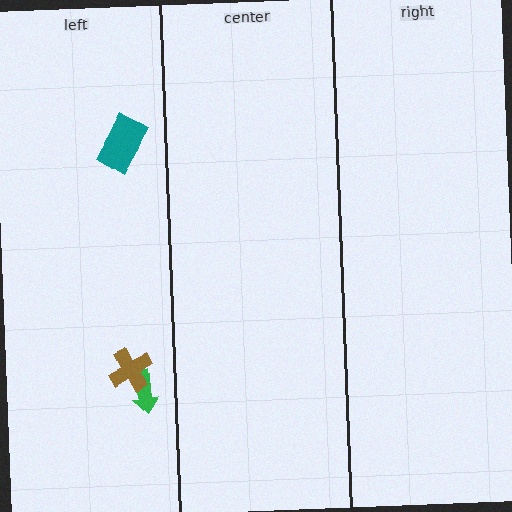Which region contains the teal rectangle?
The left region.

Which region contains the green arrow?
The left region.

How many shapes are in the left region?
3.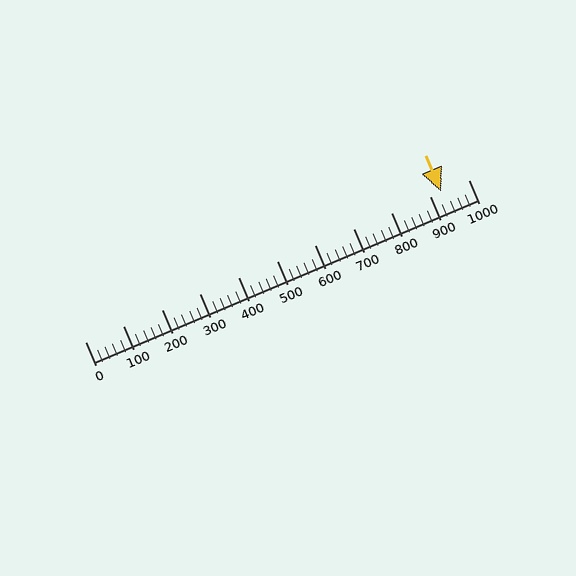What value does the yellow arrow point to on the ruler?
The yellow arrow points to approximately 928.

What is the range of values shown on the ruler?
The ruler shows values from 0 to 1000.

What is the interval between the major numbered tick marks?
The major tick marks are spaced 100 units apart.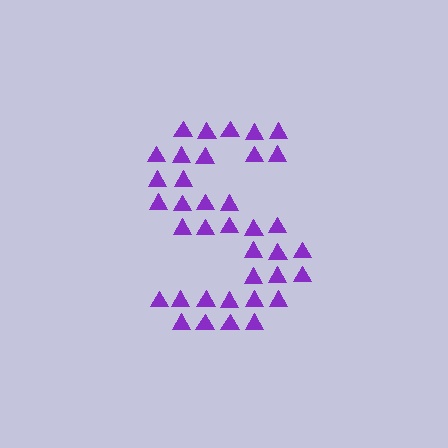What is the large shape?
The large shape is the letter S.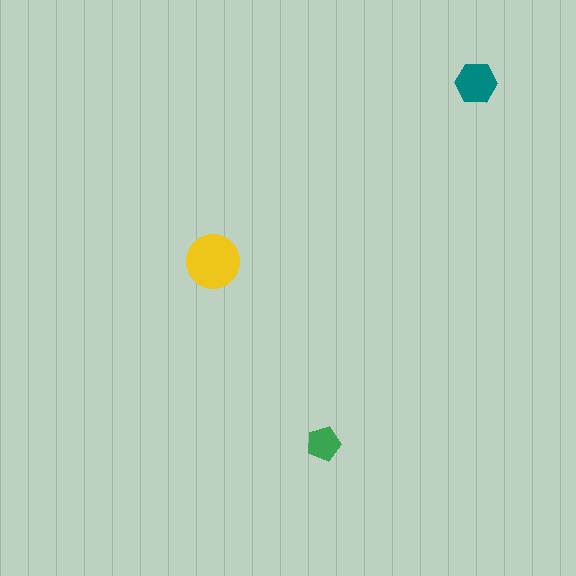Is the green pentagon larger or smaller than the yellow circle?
Smaller.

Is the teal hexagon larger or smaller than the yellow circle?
Smaller.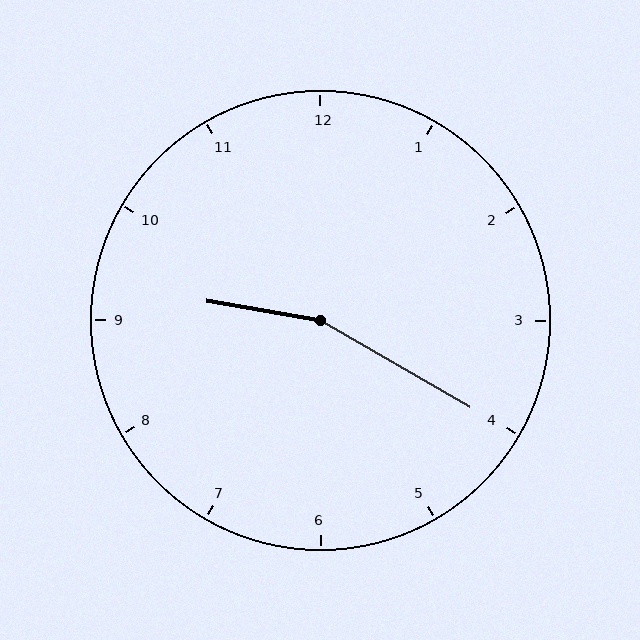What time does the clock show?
9:20.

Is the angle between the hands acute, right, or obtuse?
It is obtuse.